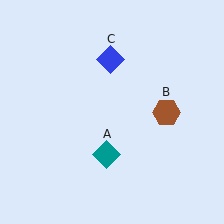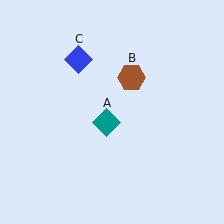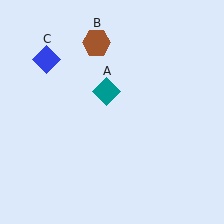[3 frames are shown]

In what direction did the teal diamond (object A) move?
The teal diamond (object A) moved up.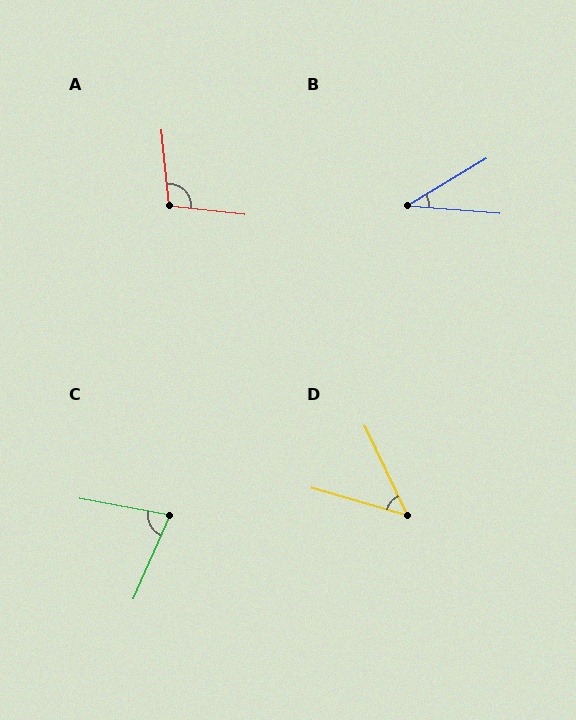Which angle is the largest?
A, at approximately 102 degrees.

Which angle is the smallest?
B, at approximately 36 degrees.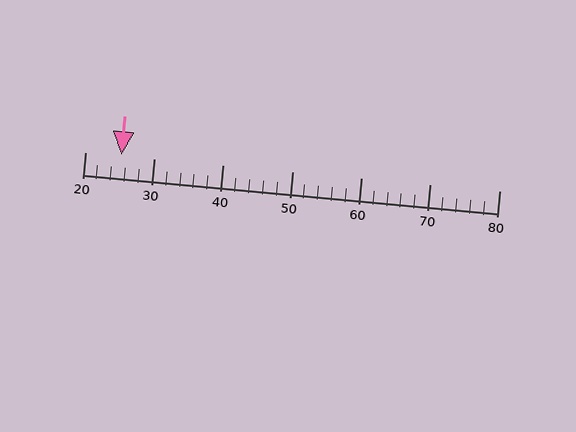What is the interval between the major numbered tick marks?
The major tick marks are spaced 10 units apart.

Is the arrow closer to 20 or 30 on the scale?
The arrow is closer to 30.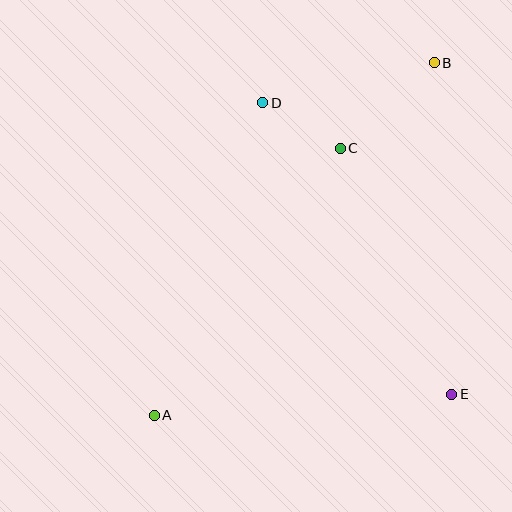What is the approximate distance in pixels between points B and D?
The distance between B and D is approximately 176 pixels.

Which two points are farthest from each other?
Points A and B are farthest from each other.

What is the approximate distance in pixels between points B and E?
The distance between B and E is approximately 332 pixels.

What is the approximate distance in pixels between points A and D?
The distance between A and D is approximately 331 pixels.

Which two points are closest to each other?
Points C and D are closest to each other.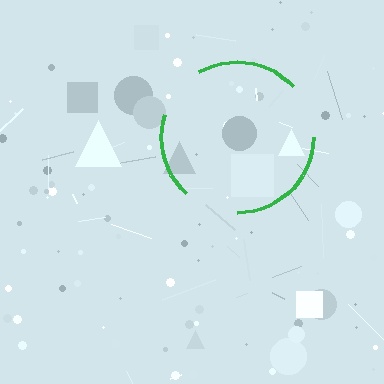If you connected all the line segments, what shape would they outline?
They would outline a circle.